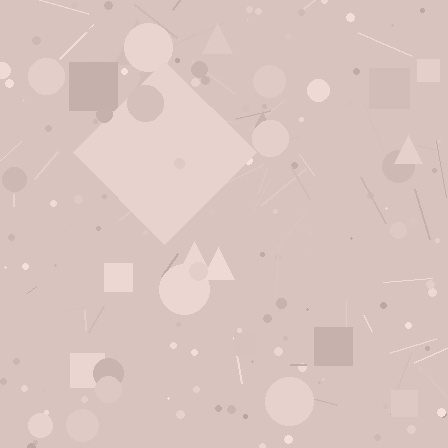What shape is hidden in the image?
A diamond is hidden in the image.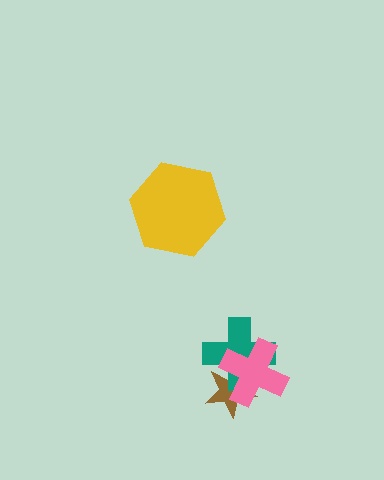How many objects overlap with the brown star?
2 objects overlap with the brown star.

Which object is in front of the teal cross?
The pink cross is in front of the teal cross.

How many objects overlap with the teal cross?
2 objects overlap with the teal cross.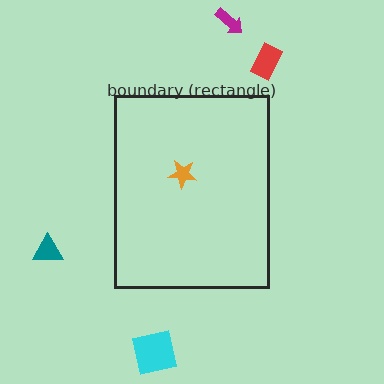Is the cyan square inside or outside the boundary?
Outside.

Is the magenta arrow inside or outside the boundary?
Outside.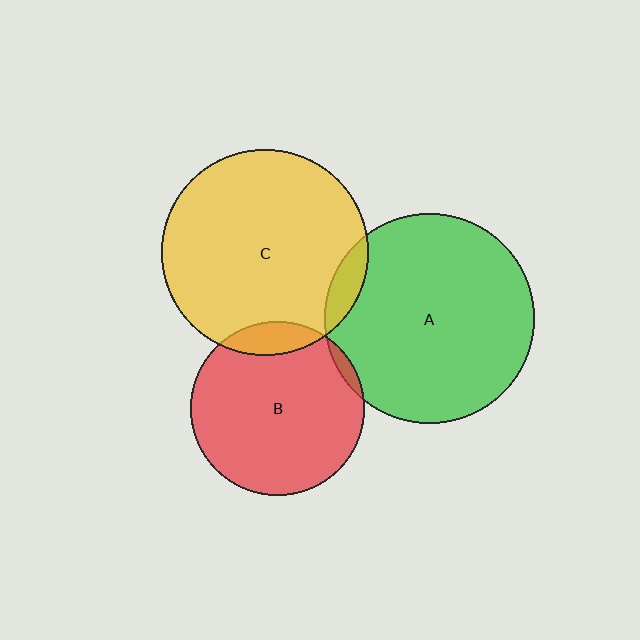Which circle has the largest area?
Circle A (green).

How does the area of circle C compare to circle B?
Approximately 1.4 times.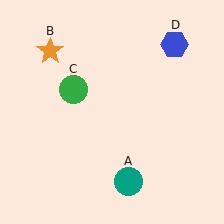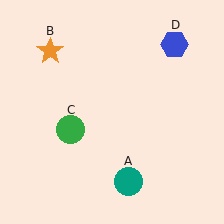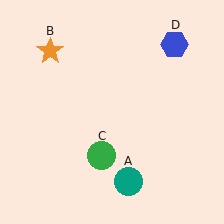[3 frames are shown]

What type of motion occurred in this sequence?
The green circle (object C) rotated counterclockwise around the center of the scene.